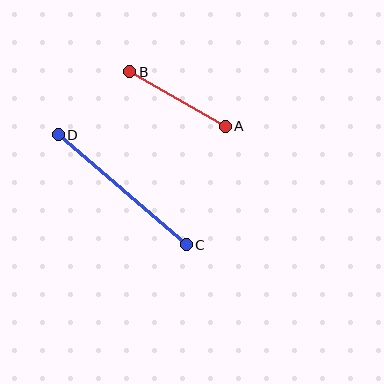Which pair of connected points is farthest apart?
Points C and D are farthest apart.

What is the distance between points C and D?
The distance is approximately 168 pixels.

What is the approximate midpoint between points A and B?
The midpoint is at approximately (177, 99) pixels.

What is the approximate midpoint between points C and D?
The midpoint is at approximately (122, 190) pixels.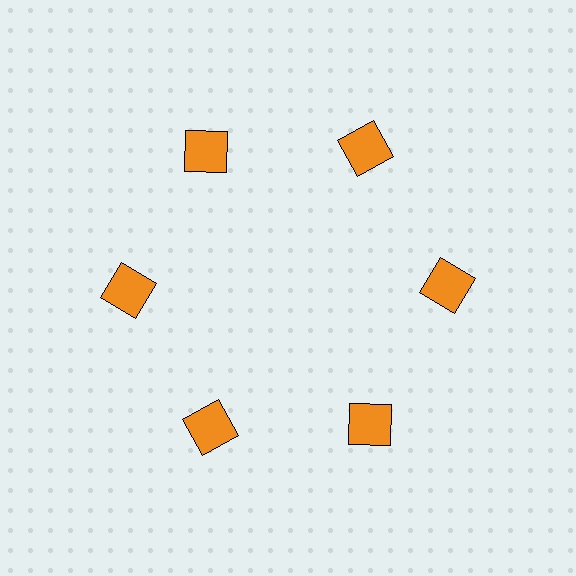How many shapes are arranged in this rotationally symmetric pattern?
There are 6 shapes, arranged in 6 groups of 1.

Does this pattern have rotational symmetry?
Yes, this pattern has 6-fold rotational symmetry. It looks the same after rotating 60 degrees around the center.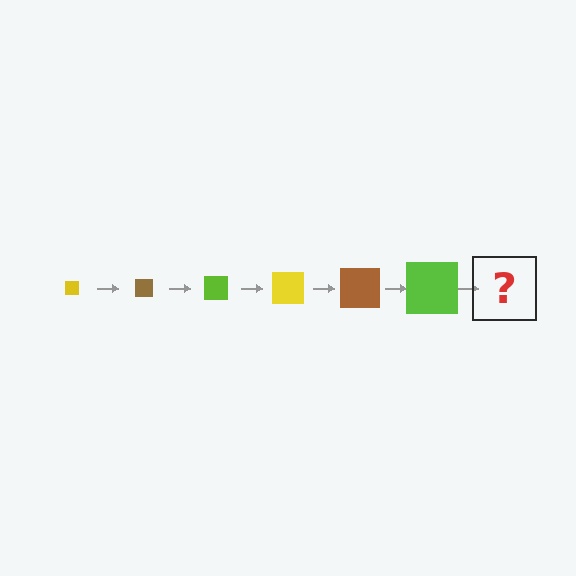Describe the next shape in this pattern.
It should be a yellow square, larger than the previous one.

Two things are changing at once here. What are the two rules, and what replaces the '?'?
The two rules are that the square grows larger each step and the color cycles through yellow, brown, and lime. The '?' should be a yellow square, larger than the previous one.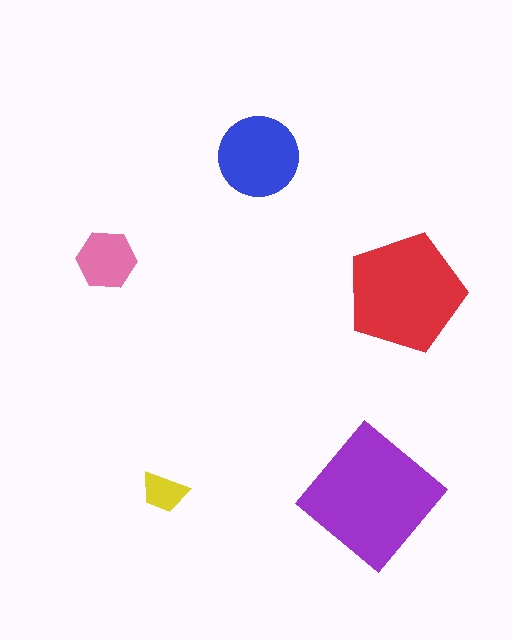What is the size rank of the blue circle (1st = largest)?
3rd.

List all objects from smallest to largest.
The yellow trapezoid, the pink hexagon, the blue circle, the red pentagon, the purple diamond.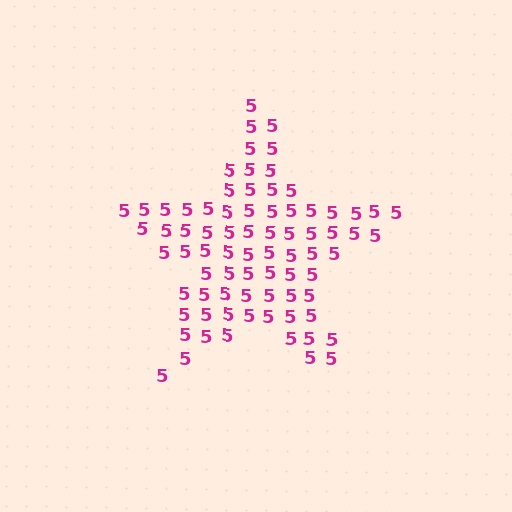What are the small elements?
The small elements are digit 5's.